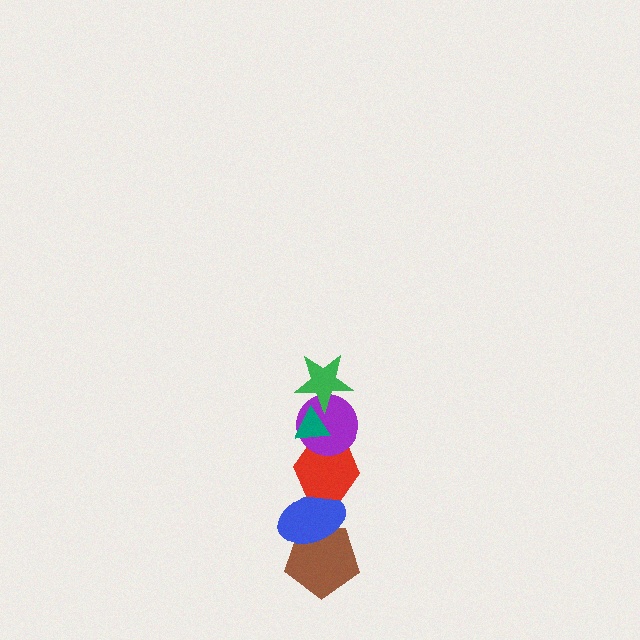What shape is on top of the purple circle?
The green star is on top of the purple circle.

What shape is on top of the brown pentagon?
The blue ellipse is on top of the brown pentagon.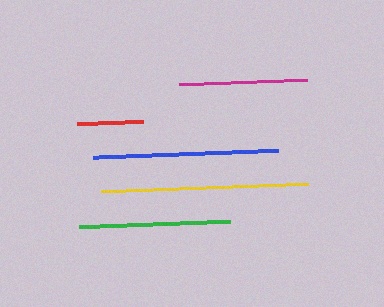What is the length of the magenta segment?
The magenta segment is approximately 128 pixels long.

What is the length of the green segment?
The green segment is approximately 151 pixels long.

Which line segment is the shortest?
The red line is the shortest at approximately 67 pixels.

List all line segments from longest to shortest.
From longest to shortest: yellow, blue, green, magenta, red.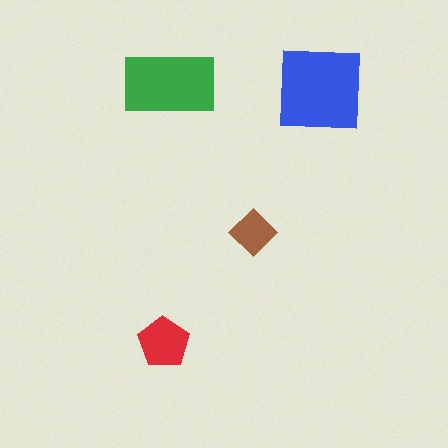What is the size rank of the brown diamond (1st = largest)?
4th.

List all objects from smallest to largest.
The brown diamond, the red pentagon, the green rectangle, the blue square.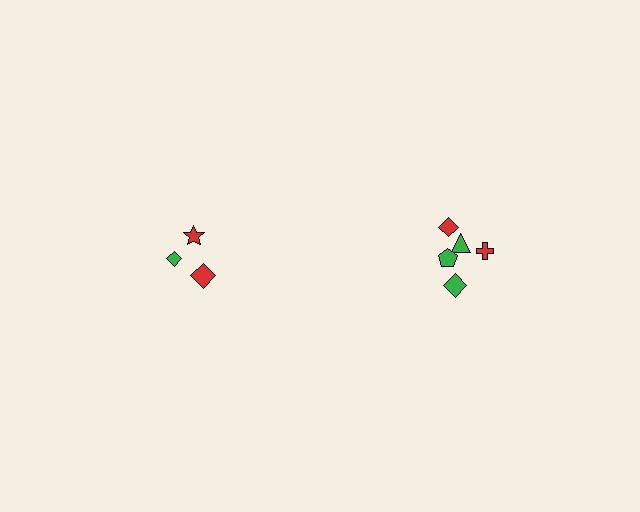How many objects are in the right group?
There are 5 objects.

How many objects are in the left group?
There are 3 objects.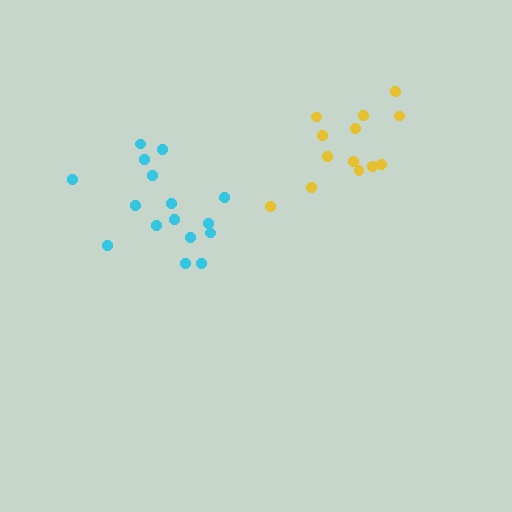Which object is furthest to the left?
The cyan cluster is leftmost.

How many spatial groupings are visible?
There are 2 spatial groupings.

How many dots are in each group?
Group 1: 16 dots, Group 2: 13 dots (29 total).